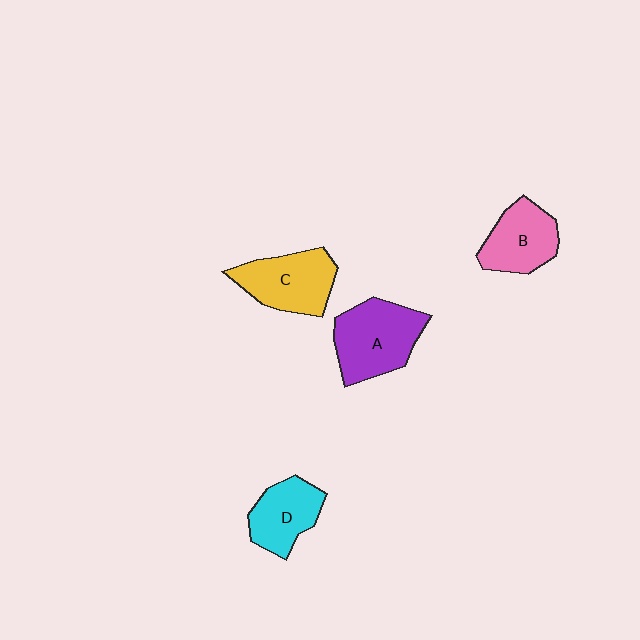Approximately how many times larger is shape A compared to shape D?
Approximately 1.4 times.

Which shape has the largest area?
Shape A (purple).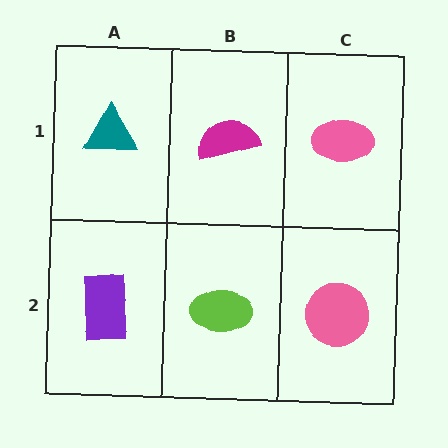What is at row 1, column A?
A teal triangle.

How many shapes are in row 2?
3 shapes.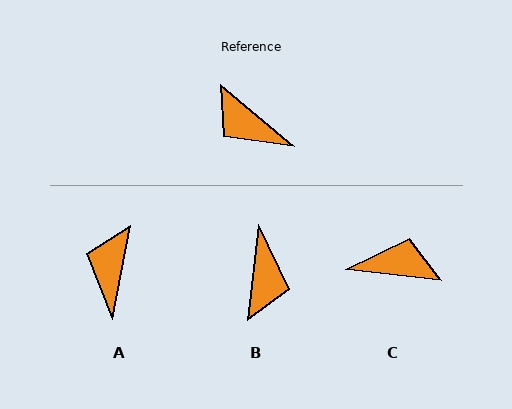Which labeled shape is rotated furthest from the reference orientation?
C, about 147 degrees away.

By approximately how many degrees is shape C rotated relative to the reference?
Approximately 147 degrees clockwise.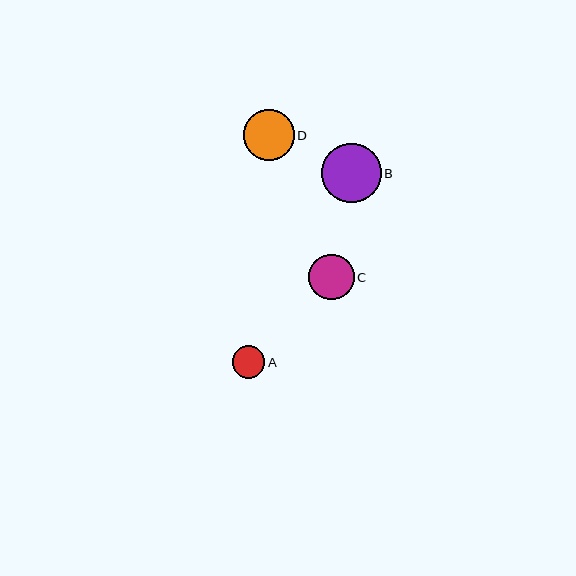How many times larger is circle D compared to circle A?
Circle D is approximately 1.6 times the size of circle A.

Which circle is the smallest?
Circle A is the smallest with a size of approximately 32 pixels.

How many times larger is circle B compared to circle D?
Circle B is approximately 1.2 times the size of circle D.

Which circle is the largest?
Circle B is the largest with a size of approximately 60 pixels.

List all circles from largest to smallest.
From largest to smallest: B, D, C, A.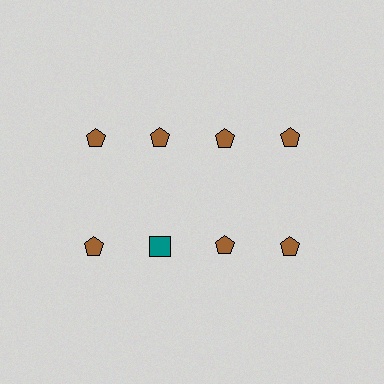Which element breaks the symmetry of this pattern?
The teal square in the second row, second from left column breaks the symmetry. All other shapes are brown pentagons.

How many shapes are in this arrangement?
There are 8 shapes arranged in a grid pattern.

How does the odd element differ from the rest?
It differs in both color (teal instead of brown) and shape (square instead of pentagon).